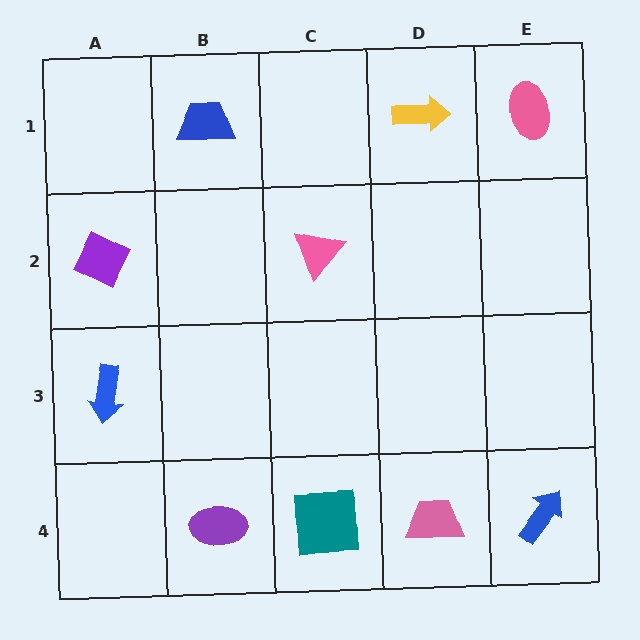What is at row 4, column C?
A teal square.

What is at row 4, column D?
A pink trapezoid.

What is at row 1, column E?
A pink ellipse.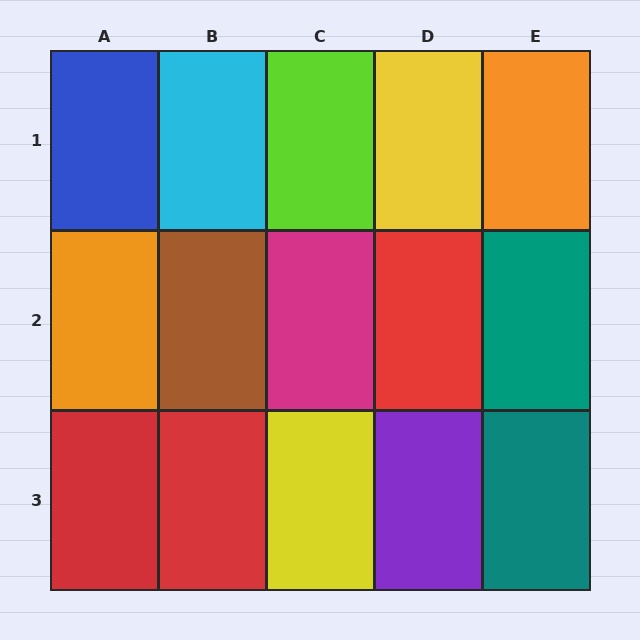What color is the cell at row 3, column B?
Red.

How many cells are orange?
2 cells are orange.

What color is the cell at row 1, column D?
Yellow.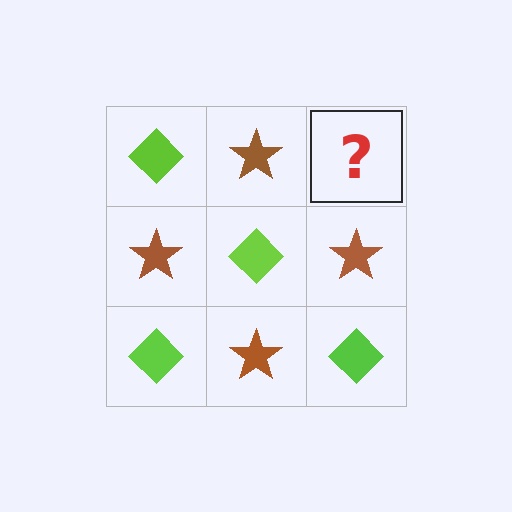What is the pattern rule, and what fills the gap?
The rule is that it alternates lime diamond and brown star in a checkerboard pattern. The gap should be filled with a lime diamond.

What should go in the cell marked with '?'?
The missing cell should contain a lime diamond.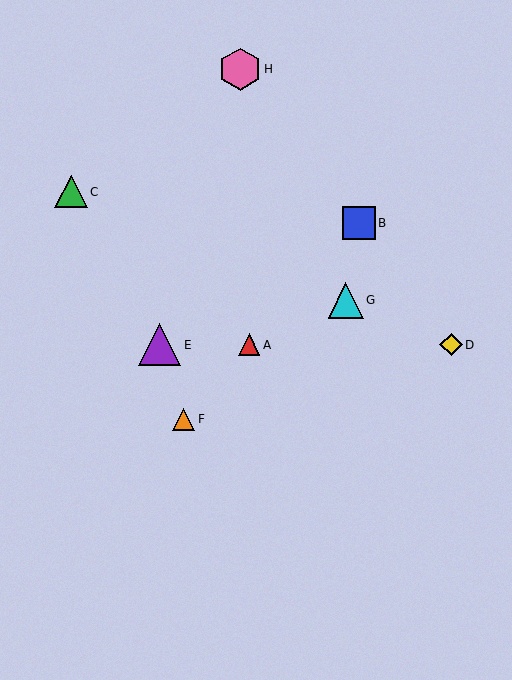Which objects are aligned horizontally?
Objects A, D, E are aligned horizontally.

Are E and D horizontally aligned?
Yes, both are at y≈345.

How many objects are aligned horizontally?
3 objects (A, D, E) are aligned horizontally.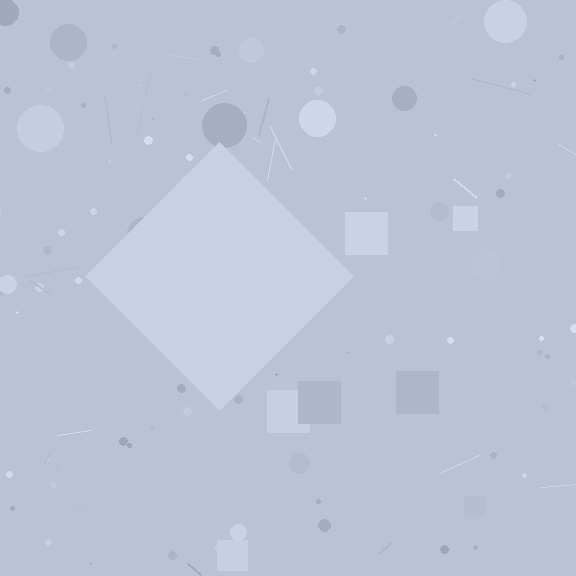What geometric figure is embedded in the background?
A diamond is embedded in the background.